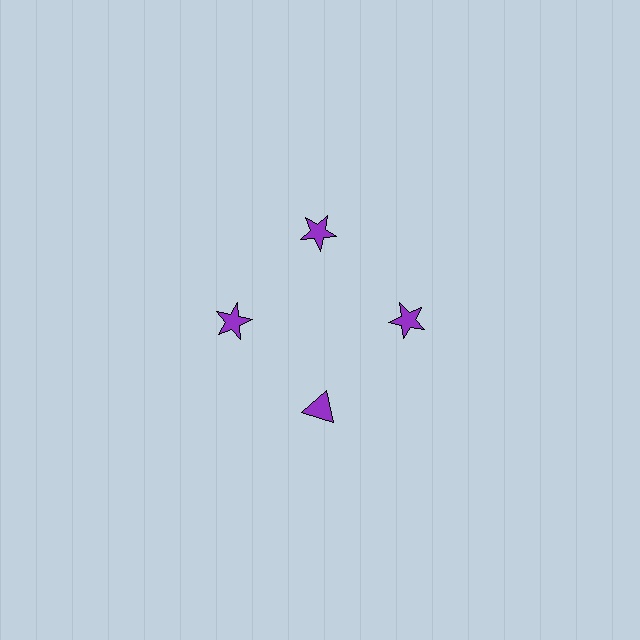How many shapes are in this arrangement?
There are 4 shapes arranged in a ring pattern.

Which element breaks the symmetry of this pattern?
The purple triangle at roughly the 6 o'clock position breaks the symmetry. All other shapes are purple stars.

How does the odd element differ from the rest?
It has a different shape: triangle instead of star.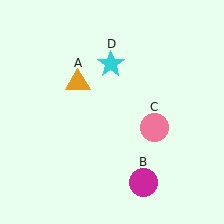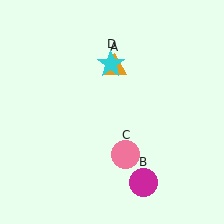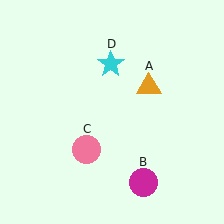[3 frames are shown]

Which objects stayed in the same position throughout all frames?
Magenta circle (object B) and cyan star (object D) remained stationary.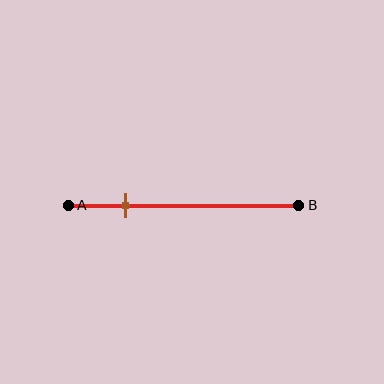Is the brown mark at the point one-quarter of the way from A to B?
Yes, the mark is approximately at the one-quarter point.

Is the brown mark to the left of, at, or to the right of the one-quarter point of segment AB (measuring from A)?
The brown mark is approximately at the one-quarter point of segment AB.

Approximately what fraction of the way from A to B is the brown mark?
The brown mark is approximately 25% of the way from A to B.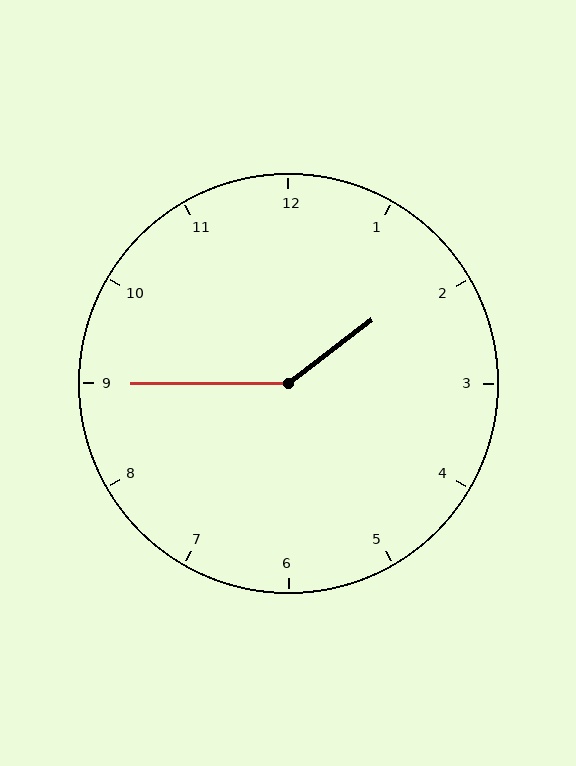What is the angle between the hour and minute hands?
Approximately 142 degrees.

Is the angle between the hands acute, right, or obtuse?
It is obtuse.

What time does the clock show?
1:45.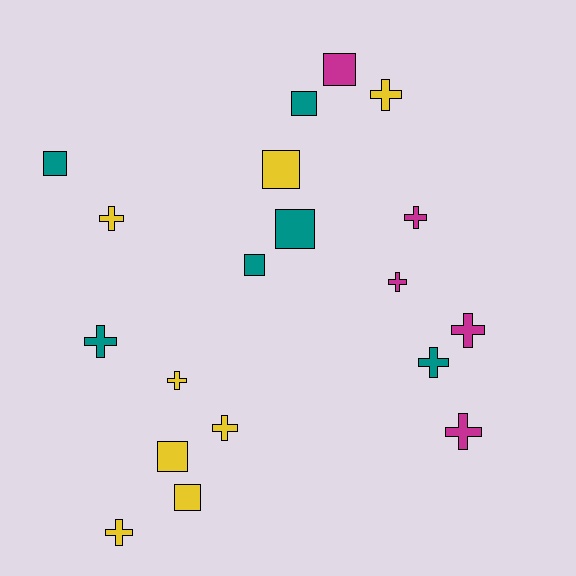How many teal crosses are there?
There are 2 teal crosses.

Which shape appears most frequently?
Cross, with 11 objects.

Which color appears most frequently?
Yellow, with 8 objects.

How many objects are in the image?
There are 19 objects.